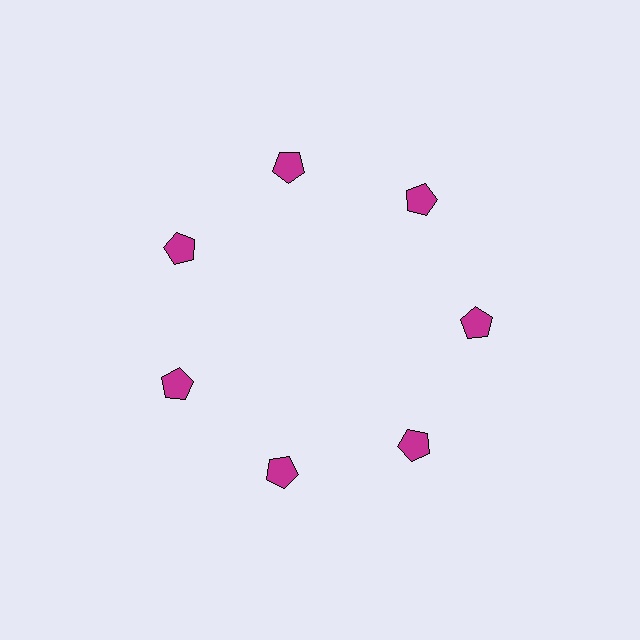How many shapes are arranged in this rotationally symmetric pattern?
There are 7 shapes, arranged in 7 groups of 1.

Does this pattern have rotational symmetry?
Yes, this pattern has 7-fold rotational symmetry. It looks the same after rotating 51 degrees around the center.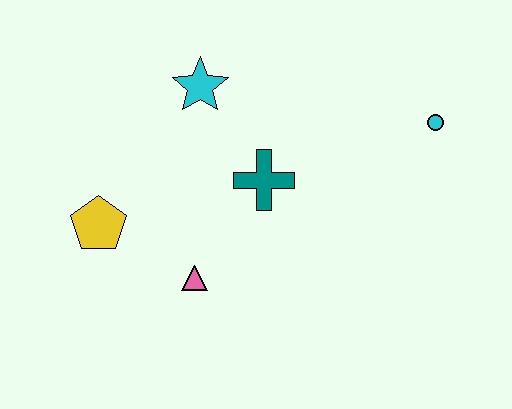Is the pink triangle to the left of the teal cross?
Yes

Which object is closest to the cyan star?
The teal cross is closest to the cyan star.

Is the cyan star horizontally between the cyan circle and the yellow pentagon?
Yes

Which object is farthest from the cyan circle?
The yellow pentagon is farthest from the cyan circle.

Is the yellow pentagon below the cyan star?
Yes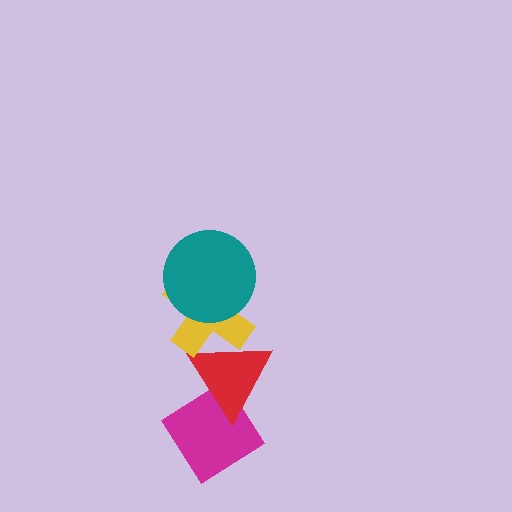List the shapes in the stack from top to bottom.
From top to bottom: the teal circle, the yellow cross, the red triangle, the magenta diamond.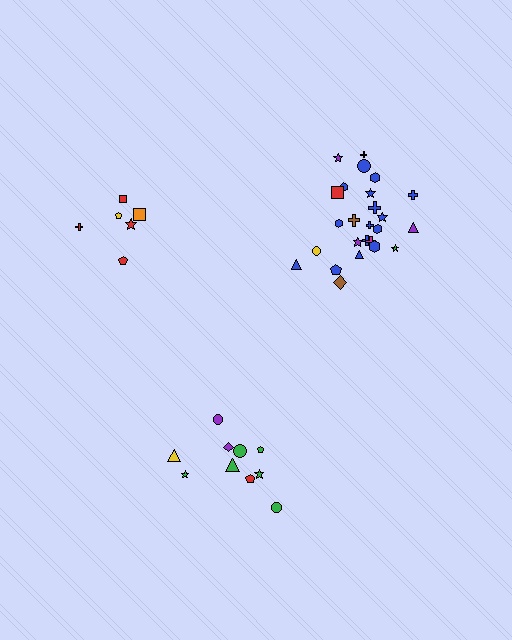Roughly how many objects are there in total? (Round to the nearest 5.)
Roughly 40 objects in total.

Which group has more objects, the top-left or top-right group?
The top-right group.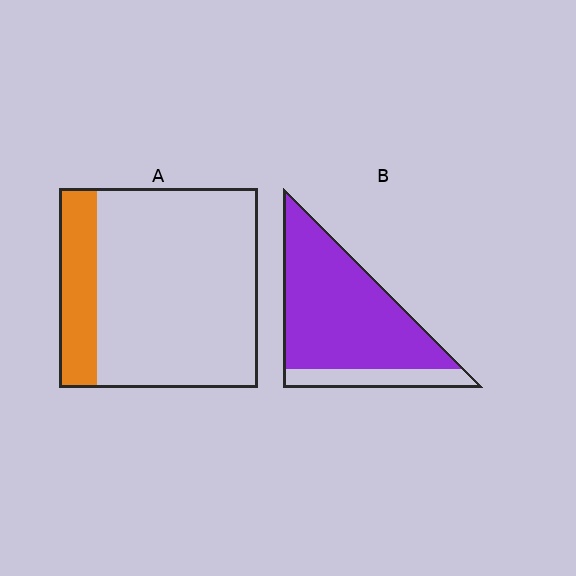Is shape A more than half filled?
No.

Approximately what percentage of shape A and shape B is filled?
A is approximately 20% and B is approximately 80%.